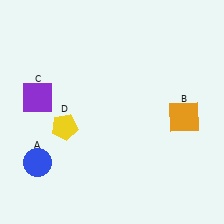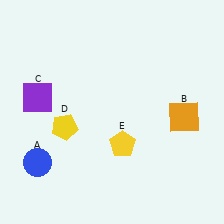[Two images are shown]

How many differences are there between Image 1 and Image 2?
There is 1 difference between the two images.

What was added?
A yellow pentagon (E) was added in Image 2.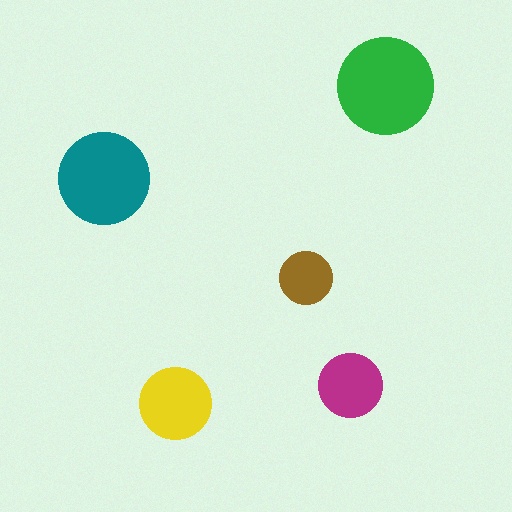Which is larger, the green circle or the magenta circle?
The green one.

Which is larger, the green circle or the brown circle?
The green one.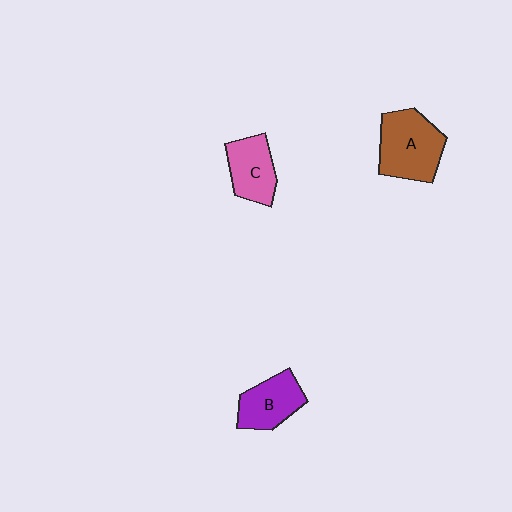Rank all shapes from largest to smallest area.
From largest to smallest: A (brown), B (purple), C (pink).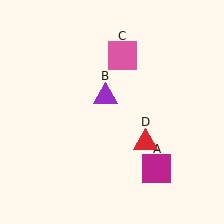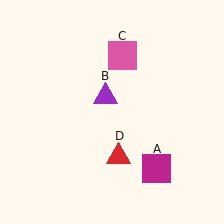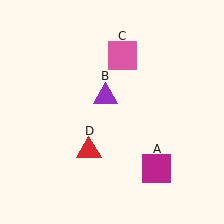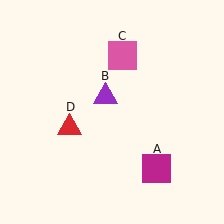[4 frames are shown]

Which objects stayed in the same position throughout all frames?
Magenta square (object A) and purple triangle (object B) and pink square (object C) remained stationary.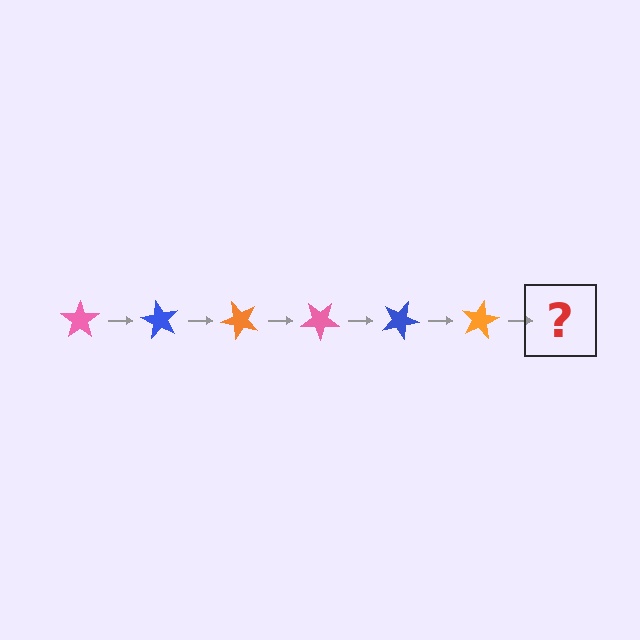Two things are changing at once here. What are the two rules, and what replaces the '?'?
The two rules are that it rotates 60 degrees each step and the color cycles through pink, blue, and orange. The '?' should be a pink star, rotated 360 degrees from the start.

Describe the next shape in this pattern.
It should be a pink star, rotated 360 degrees from the start.